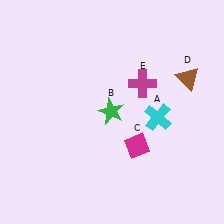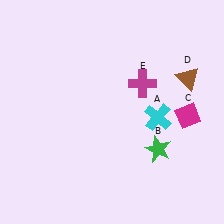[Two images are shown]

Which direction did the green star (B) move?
The green star (B) moved right.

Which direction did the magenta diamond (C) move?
The magenta diamond (C) moved right.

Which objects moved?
The objects that moved are: the green star (B), the magenta diamond (C).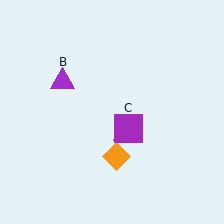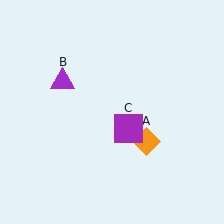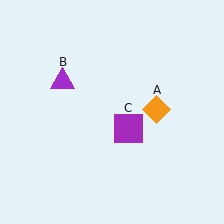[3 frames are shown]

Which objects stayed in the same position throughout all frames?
Purple triangle (object B) and purple square (object C) remained stationary.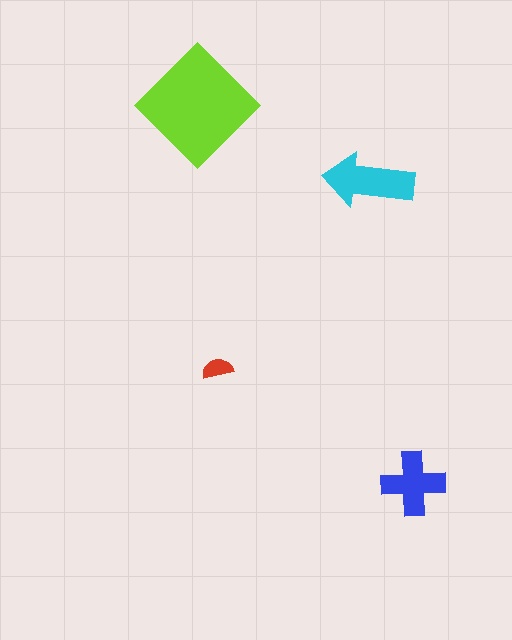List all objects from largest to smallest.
The lime diamond, the cyan arrow, the blue cross, the red semicircle.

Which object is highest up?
The lime diamond is topmost.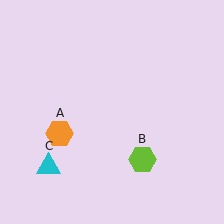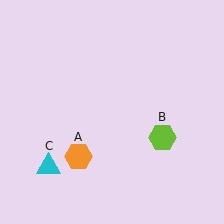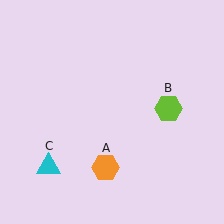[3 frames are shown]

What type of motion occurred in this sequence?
The orange hexagon (object A), lime hexagon (object B) rotated counterclockwise around the center of the scene.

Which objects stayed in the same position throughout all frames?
Cyan triangle (object C) remained stationary.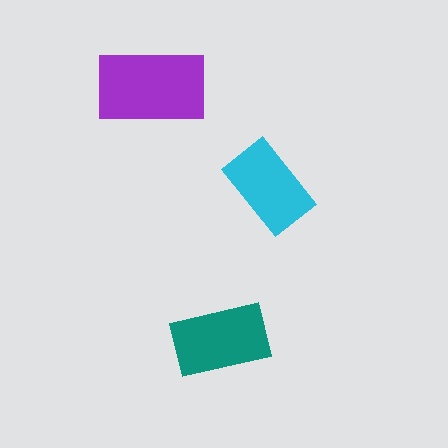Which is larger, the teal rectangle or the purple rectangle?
The purple one.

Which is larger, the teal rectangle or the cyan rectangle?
The teal one.